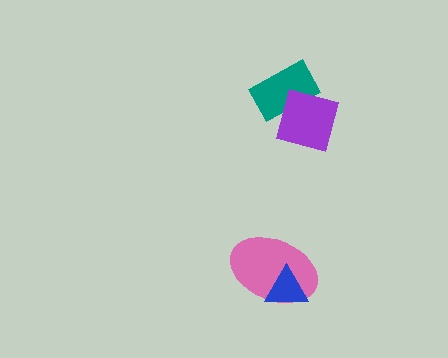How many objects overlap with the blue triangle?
1 object overlaps with the blue triangle.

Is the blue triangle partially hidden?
No, no other shape covers it.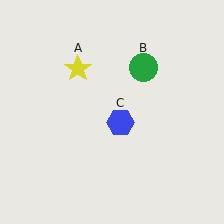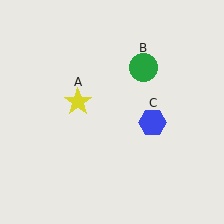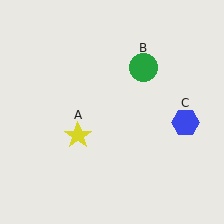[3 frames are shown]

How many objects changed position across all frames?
2 objects changed position: yellow star (object A), blue hexagon (object C).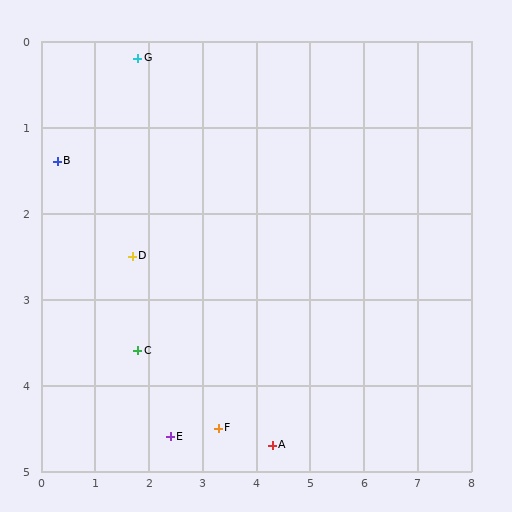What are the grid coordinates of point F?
Point F is at approximately (3.3, 4.5).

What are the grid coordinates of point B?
Point B is at approximately (0.3, 1.4).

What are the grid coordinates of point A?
Point A is at approximately (4.3, 4.7).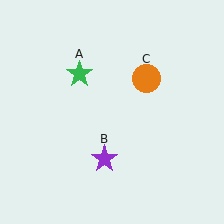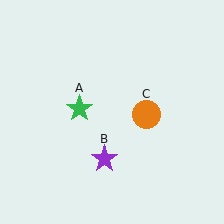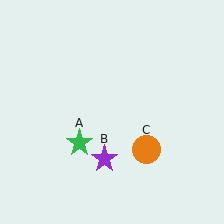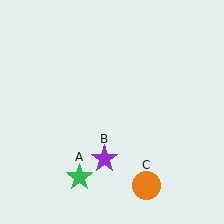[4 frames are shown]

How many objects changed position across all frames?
2 objects changed position: green star (object A), orange circle (object C).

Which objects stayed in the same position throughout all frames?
Purple star (object B) remained stationary.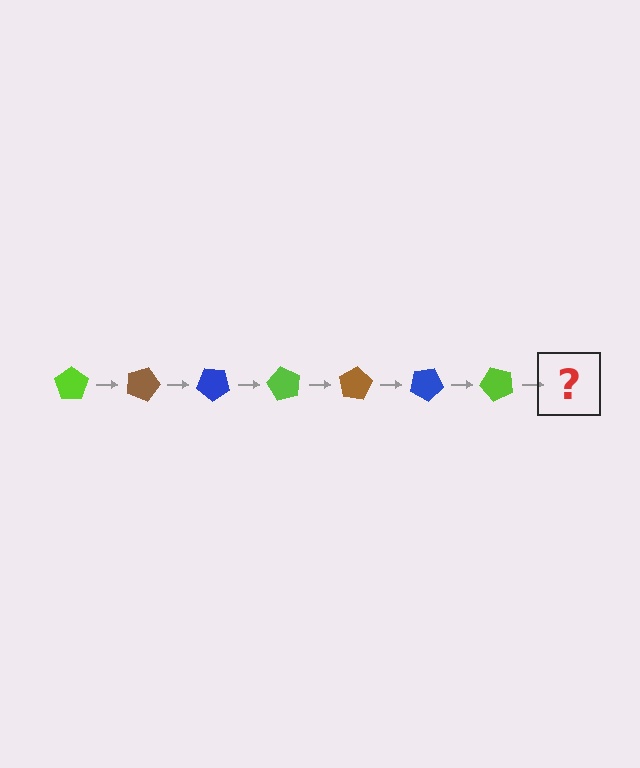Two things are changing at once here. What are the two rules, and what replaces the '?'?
The two rules are that it rotates 20 degrees each step and the color cycles through lime, brown, and blue. The '?' should be a brown pentagon, rotated 140 degrees from the start.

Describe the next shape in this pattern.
It should be a brown pentagon, rotated 140 degrees from the start.